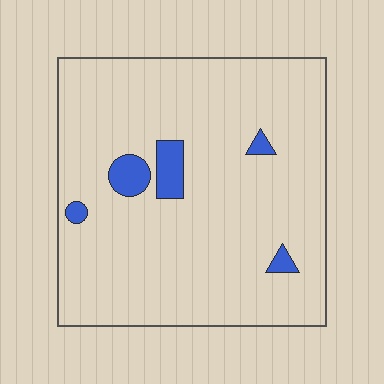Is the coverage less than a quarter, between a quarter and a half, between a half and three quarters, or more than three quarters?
Less than a quarter.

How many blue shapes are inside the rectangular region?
5.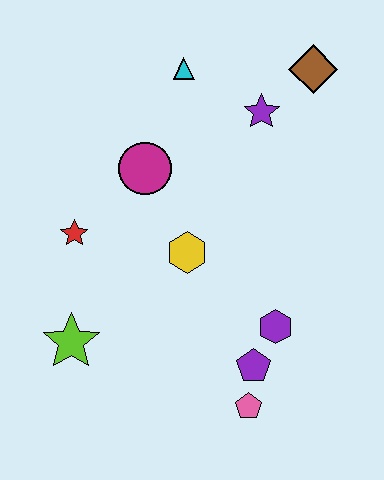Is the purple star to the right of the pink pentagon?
Yes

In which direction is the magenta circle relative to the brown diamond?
The magenta circle is to the left of the brown diamond.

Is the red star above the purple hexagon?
Yes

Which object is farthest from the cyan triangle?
The pink pentagon is farthest from the cyan triangle.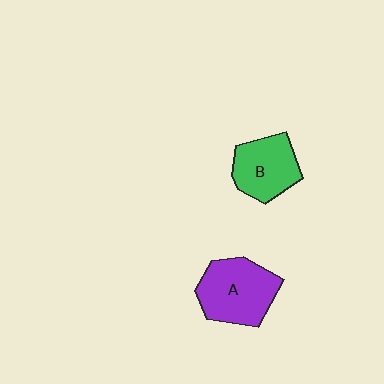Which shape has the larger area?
Shape A (purple).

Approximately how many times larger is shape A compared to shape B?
Approximately 1.3 times.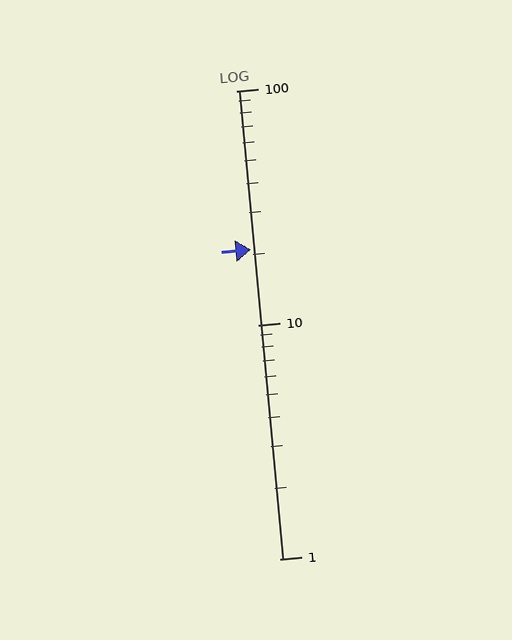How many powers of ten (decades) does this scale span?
The scale spans 2 decades, from 1 to 100.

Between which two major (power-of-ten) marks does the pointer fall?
The pointer is between 10 and 100.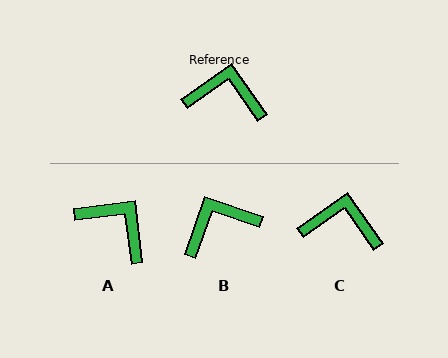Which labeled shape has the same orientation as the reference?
C.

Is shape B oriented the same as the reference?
No, it is off by about 36 degrees.